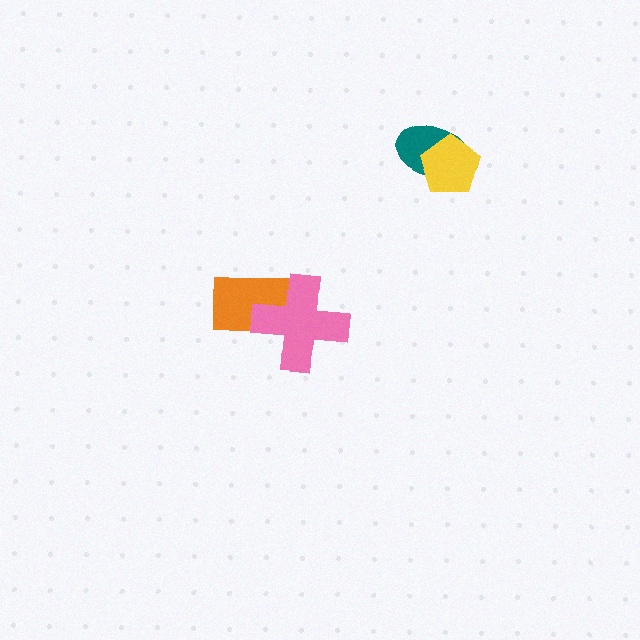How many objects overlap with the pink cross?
1 object overlaps with the pink cross.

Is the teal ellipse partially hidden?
Yes, it is partially covered by another shape.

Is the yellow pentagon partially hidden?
No, no other shape covers it.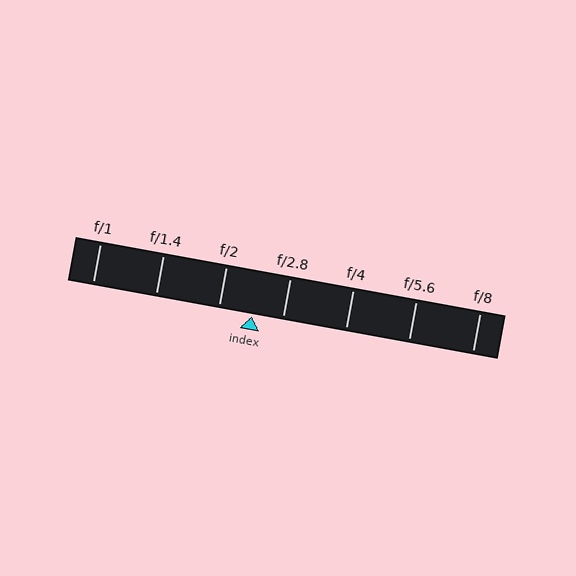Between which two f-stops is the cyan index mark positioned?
The index mark is between f/2 and f/2.8.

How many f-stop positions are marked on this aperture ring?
There are 7 f-stop positions marked.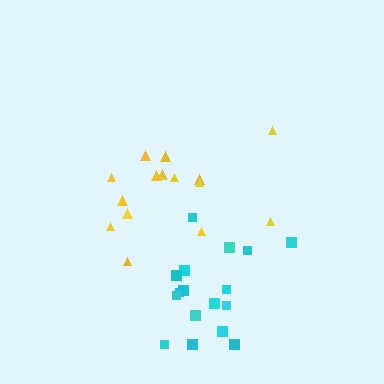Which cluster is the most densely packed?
Cyan.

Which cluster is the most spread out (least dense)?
Yellow.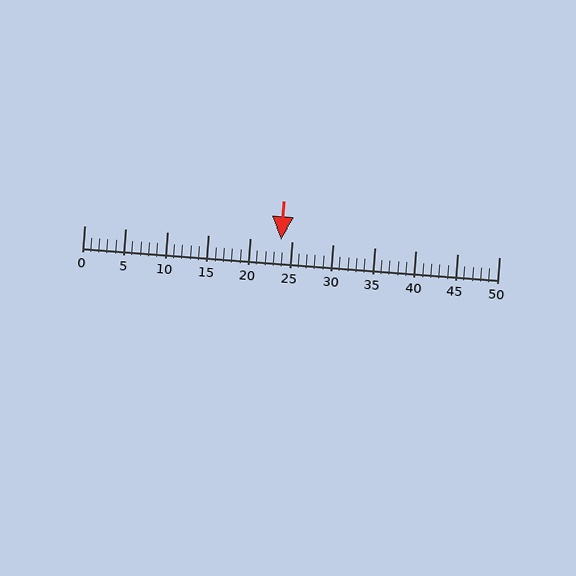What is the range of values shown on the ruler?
The ruler shows values from 0 to 50.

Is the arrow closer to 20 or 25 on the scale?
The arrow is closer to 25.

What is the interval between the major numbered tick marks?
The major tick marks are spaced 5 units apart.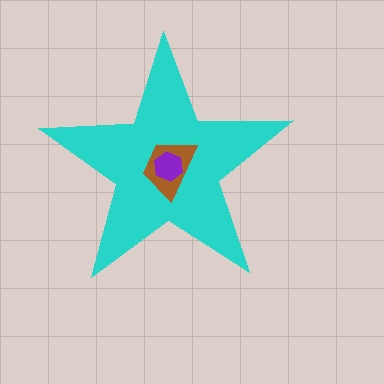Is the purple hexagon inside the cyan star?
Yes.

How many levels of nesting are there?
3.